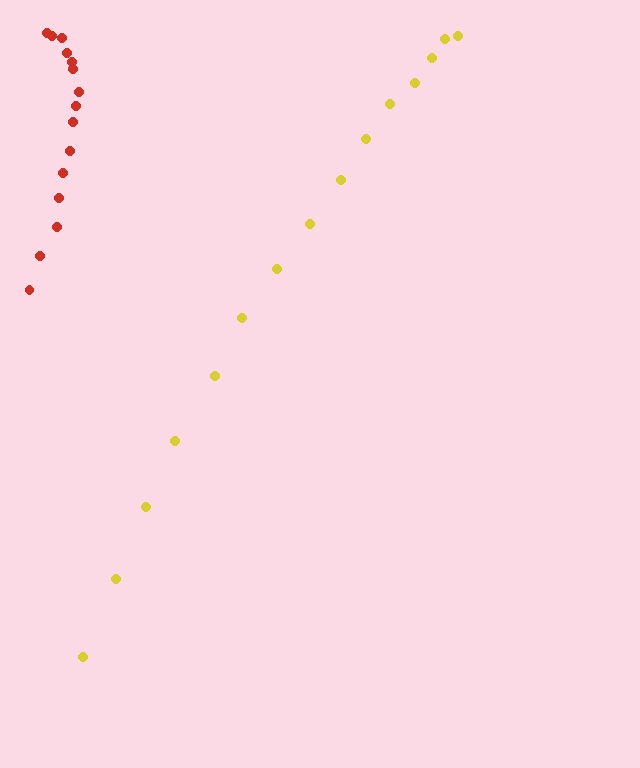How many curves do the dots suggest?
There are 2 distinct paths.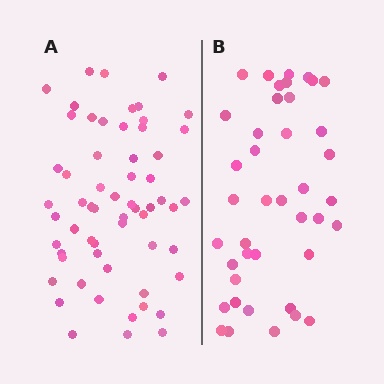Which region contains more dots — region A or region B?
Region A (the left region) has more dots.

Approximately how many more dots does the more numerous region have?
Region A has approximately 20 more dots than region B.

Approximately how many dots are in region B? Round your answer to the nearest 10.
About 40 dots. (The exact count is 41, which rounds to 40.)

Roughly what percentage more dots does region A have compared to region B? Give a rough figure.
About 45% more.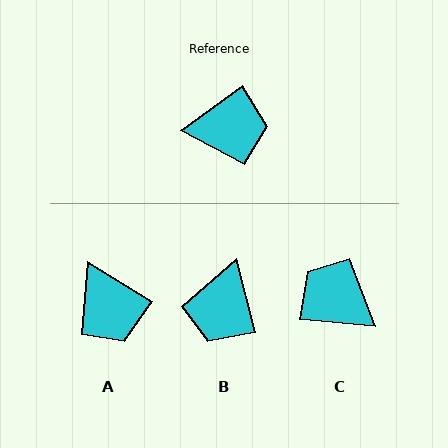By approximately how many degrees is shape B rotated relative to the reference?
Approximately 111 degrees clockwise.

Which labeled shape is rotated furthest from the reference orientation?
C, about 138 degrees away.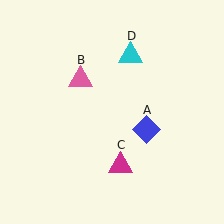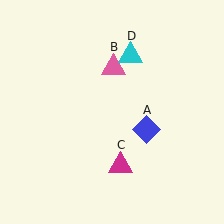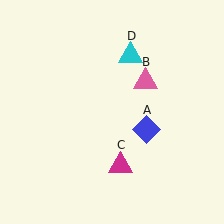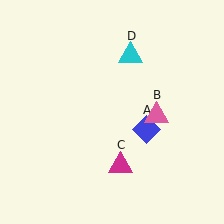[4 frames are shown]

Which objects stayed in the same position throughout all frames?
Blue diamond (object A) and magenta triangle (object C) and cyan triangle (object D) remained stationary.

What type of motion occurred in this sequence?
The pink triangle (object B) rotated clockwise around the center of the scene.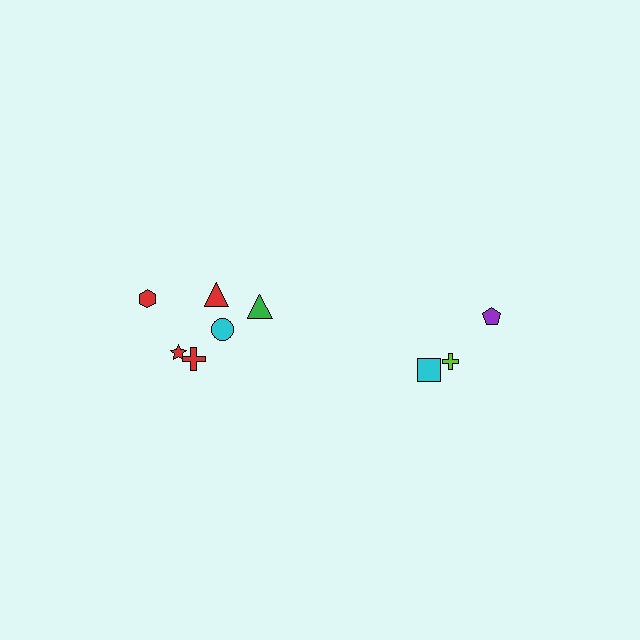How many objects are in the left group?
There are 6 objects.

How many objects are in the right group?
There are 3 objects.